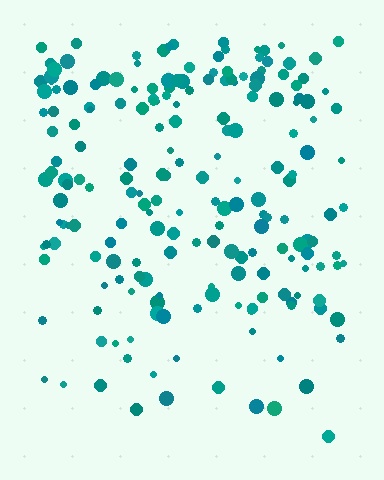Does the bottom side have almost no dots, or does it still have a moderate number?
Still a moderate number, just noticeably fewer than the top.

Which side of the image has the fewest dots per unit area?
The bottom.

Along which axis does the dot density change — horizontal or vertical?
Vertical.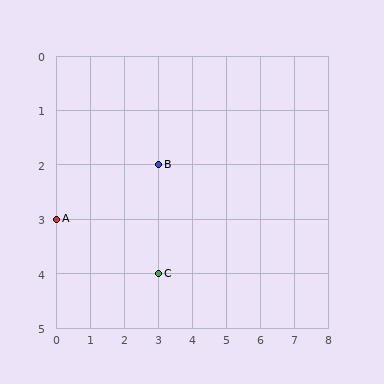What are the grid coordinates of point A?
Point A is at grid coordinates (0, 3).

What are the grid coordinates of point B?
Point B is at grid coordinates (3, 2).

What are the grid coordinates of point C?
Point C is at grid coordinates (3, 4).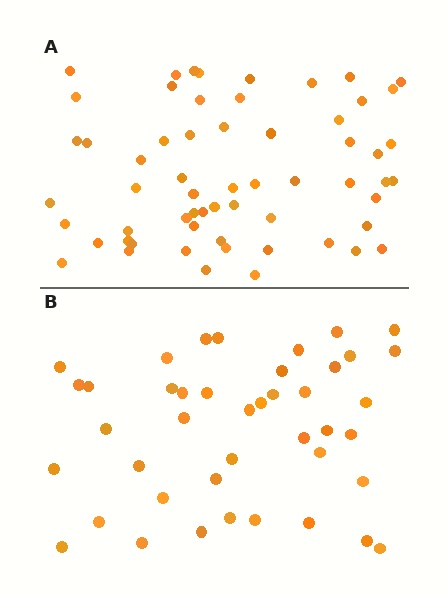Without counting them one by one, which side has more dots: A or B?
Region A (the top region) has more dots.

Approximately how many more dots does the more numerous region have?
Region A has approximately 20 more dots than region B.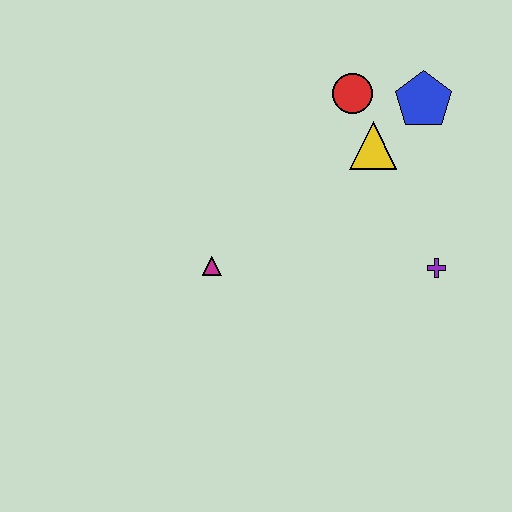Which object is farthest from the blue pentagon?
The magenta triangle is farthest from the blue pentagon.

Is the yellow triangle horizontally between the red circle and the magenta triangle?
No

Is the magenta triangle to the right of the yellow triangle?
No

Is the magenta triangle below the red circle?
Yes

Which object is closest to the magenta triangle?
The yellow triangle is closest to the magenta triangle.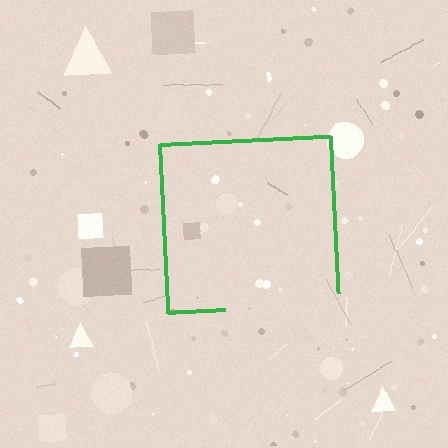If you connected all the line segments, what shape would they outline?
They would outline a square.